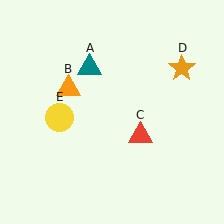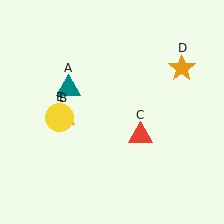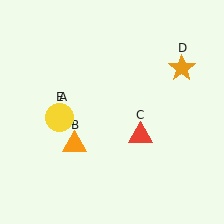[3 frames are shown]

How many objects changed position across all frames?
2 objects changed position: teal triangle (object A), orange triangle (object B).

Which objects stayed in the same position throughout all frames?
Red triangle (object C) and orange star (object D) and yellow circle (object E) remained stationary.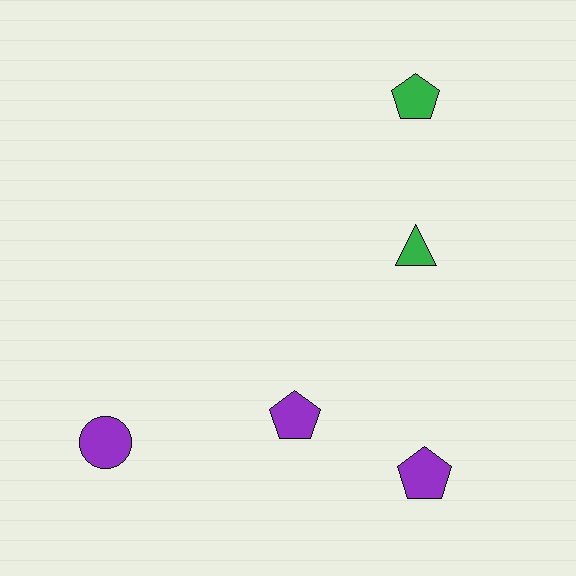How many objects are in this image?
There are 5 objects.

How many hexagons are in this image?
There are no hexagons.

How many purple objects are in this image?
There are 3 purple objects.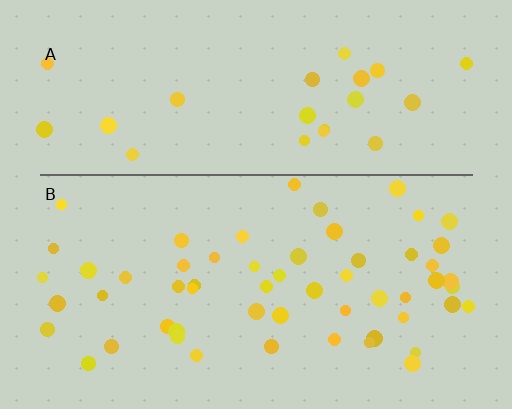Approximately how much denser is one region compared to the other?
Approximately 2.2× — region B over region A.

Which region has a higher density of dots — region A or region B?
B (the bottom).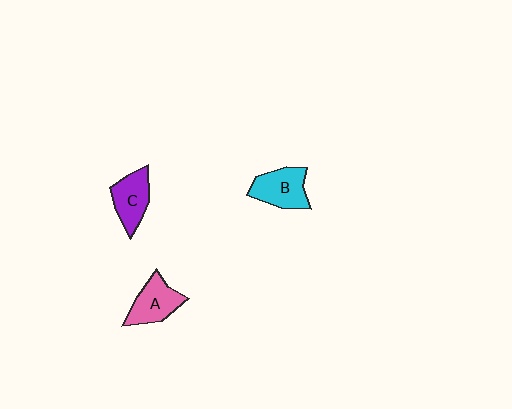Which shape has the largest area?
Shape B (cyan).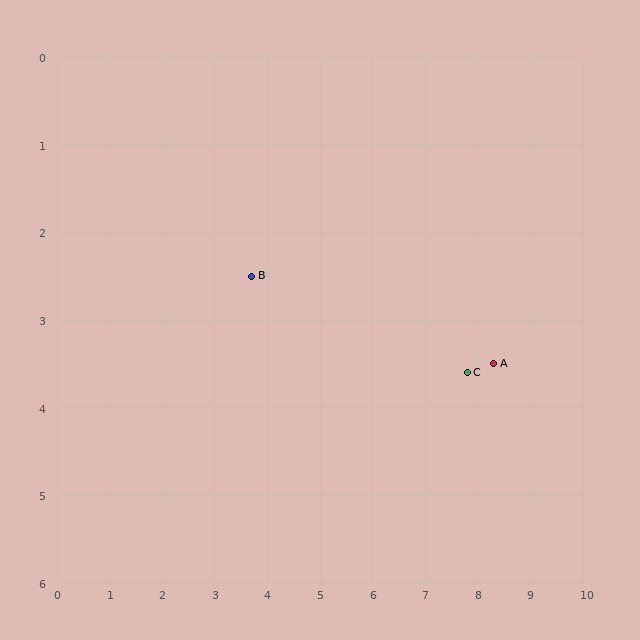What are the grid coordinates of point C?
Point C is at approximately (7.8, 3.6).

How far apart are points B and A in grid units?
Points B and A are about 4.7 grid units apart.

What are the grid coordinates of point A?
Point A is at approximately (8.3, 3.5).